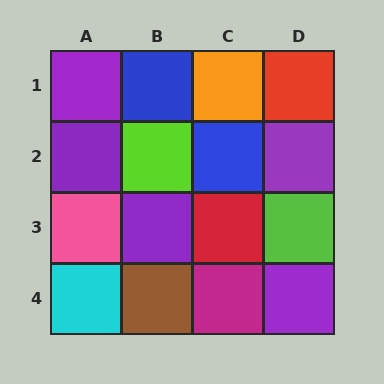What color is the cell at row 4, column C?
Magenta.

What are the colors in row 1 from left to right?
Purple, blue, orange, red.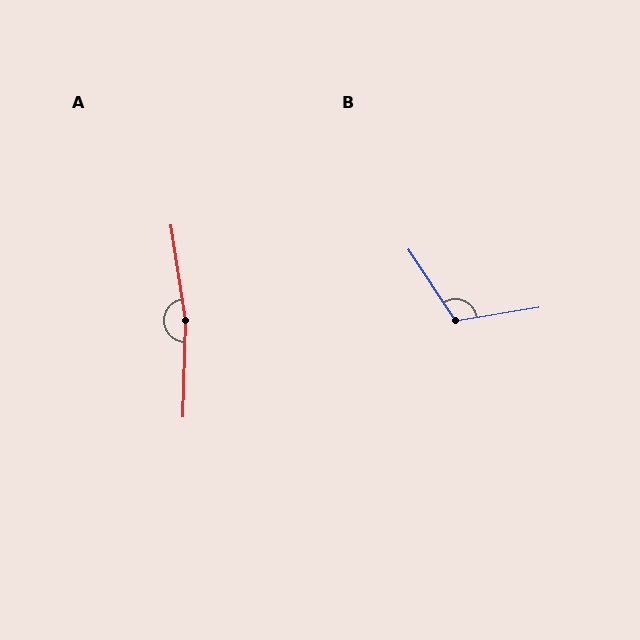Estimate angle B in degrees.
Approximately 115 degrees.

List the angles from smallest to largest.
B (115°), A (170°).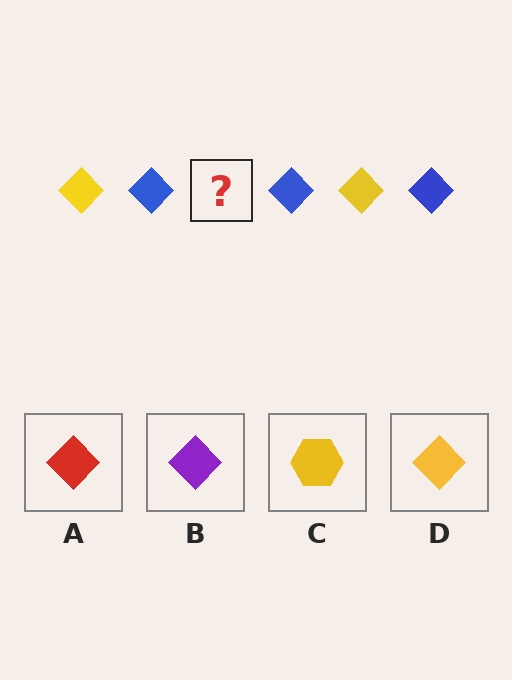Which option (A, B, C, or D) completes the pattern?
D.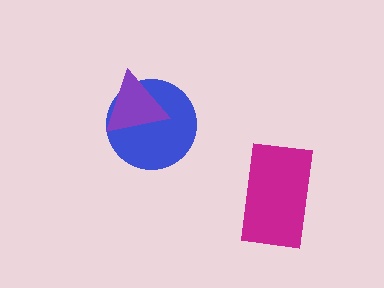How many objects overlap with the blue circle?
1 object overlaps with the blue circle.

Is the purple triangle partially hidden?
No, no other shape covers it.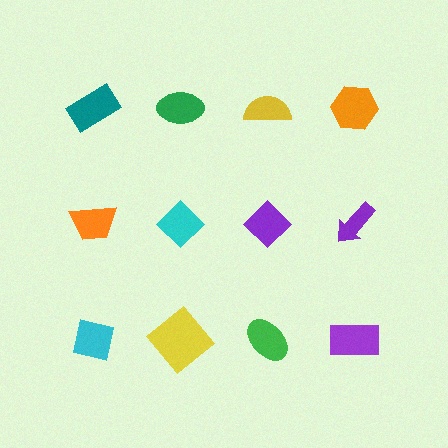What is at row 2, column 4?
A purple arrow.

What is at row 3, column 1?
A cyan square.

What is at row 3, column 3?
A green ellipse.